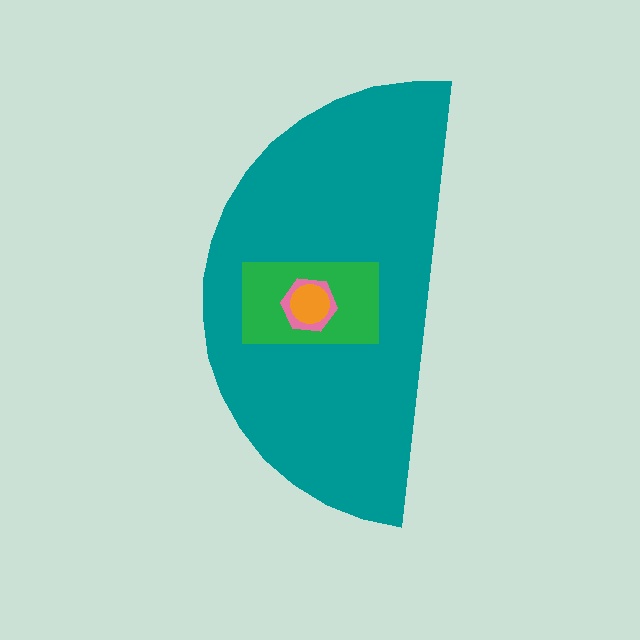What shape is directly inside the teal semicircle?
The green rectangle.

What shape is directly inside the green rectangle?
The pink hexagon.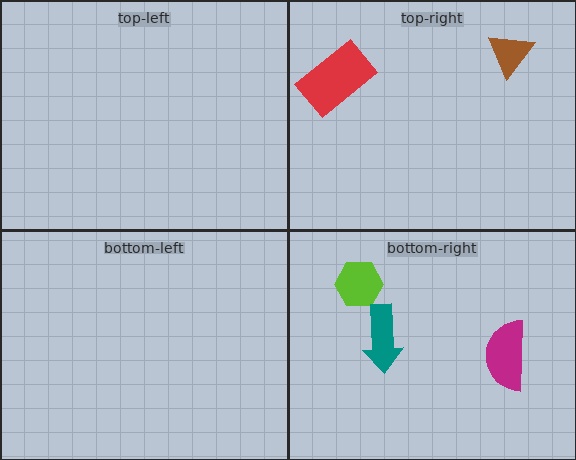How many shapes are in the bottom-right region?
3.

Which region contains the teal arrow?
The bottom-right region.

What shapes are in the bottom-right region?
The magenta semicircle, the lime hexagon, the teal arrow.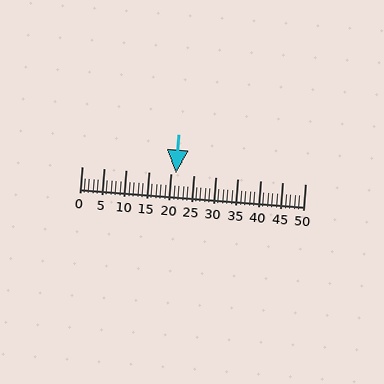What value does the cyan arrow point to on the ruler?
The cyan arrow points to approximately 21.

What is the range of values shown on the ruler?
The ruler shows values from 0 to 50.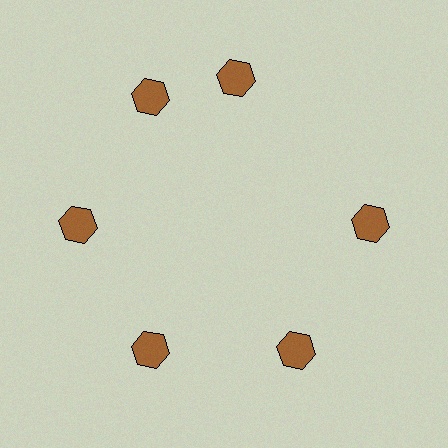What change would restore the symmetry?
The symmetry would be restored by rotating it back into even spacing with its neighbors so that all 6 hexagons sit at equal angles and equal distance from the center.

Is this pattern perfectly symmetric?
No. The 6 brown hexagons are arranged in a ring, but one element near the 1 o'clock position is rotated out of alignment along the ring, breaking the 6-fold rotational symmetry.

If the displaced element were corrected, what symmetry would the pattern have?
It would have 6-fold rotational symmetry — the pattern would map onto itself every 60 degrees.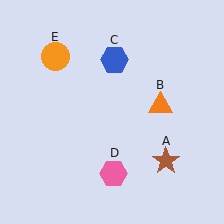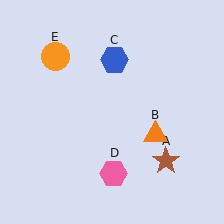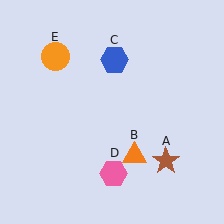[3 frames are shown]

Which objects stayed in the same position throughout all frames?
Brown star (object A) and blue hexagon (object C) and pink hexagon (object D) and orange circle (object E) remained stationary.